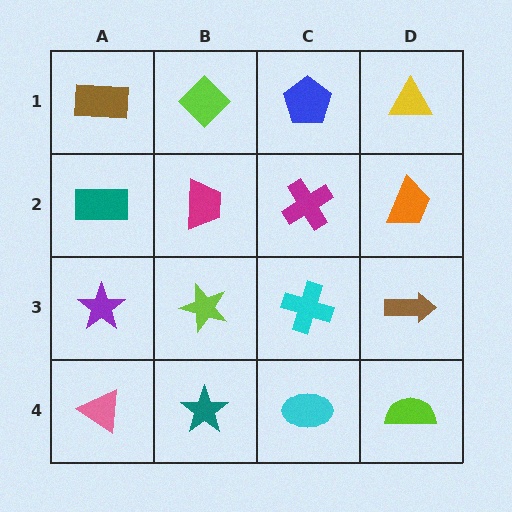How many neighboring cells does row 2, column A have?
3.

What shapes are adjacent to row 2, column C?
A blue pentagon (row 1, column C), a cyan cross (row 3, column C), a magenta trapezoid (row 2, column B), an orange trapezoid (row 2, column D).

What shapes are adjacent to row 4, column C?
A cyan cross (row 3, column C), a teal star (row 4, column B), a lime semicircle (row 4, column D).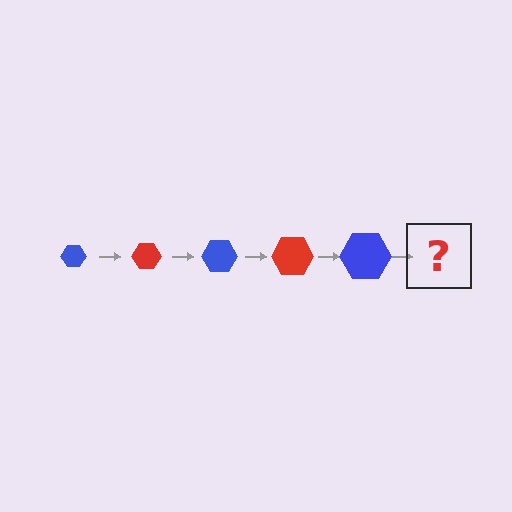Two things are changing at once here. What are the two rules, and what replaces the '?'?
The two rules are that the hexagon grows larger each step and the color cycles through blue and red. The '?' should be a red hexagon, larger than the previous one.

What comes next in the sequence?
The next element should be a red hexagon, larger than the previous one.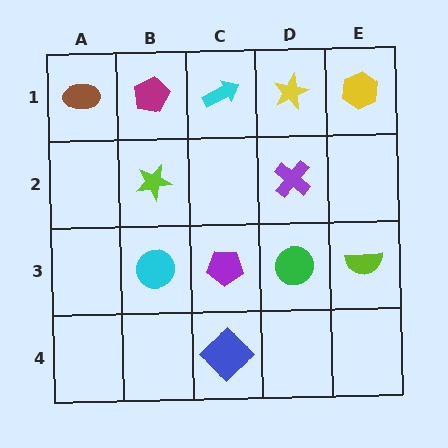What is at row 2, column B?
A lime star.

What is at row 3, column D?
A green circle.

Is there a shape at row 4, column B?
No, that cell is empty.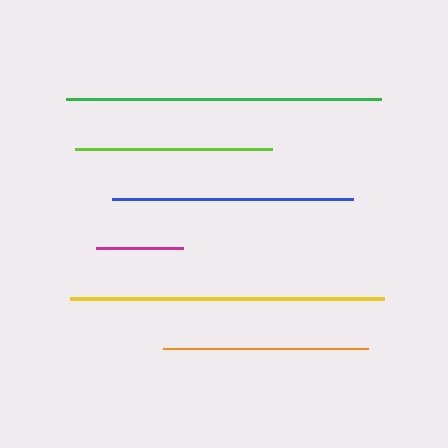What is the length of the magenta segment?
The magenta segment is approximately 87 pixels long.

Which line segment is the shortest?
The magenta line is the shortest at approximately 87 pixels.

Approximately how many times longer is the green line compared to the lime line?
The green line is approximately 1.6 times the length of the lime line.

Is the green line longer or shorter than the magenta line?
The green line is longer than the magenta line.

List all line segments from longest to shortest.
From longest to shortest: green, yellow, blue, orange, lime, magenta.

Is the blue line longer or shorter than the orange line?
The blue line is longer than the orange line.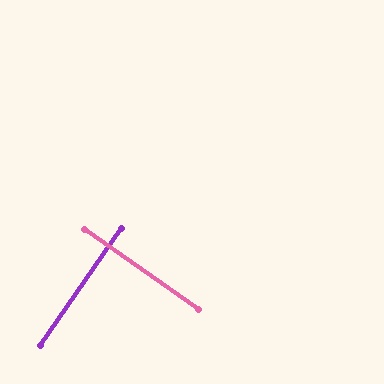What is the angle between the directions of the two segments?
Approximately 89 degrees.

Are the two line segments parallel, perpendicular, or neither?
Perpendicular — they meet at approximately 89°.